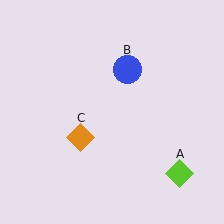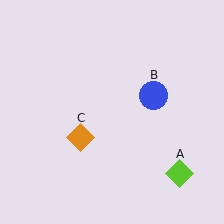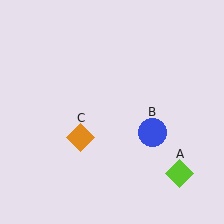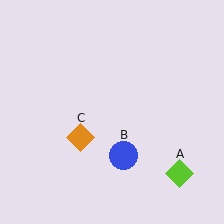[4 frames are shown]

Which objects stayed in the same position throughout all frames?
Lime diamond (object A) and orange diamond (object C) remained stationary.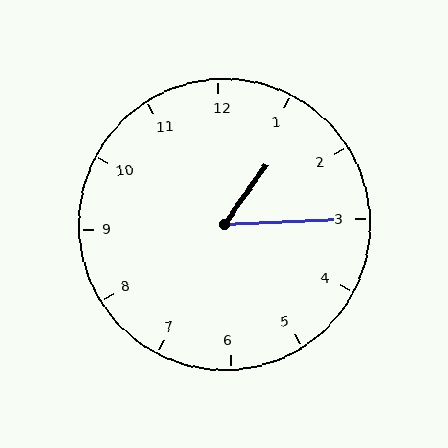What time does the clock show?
1:15.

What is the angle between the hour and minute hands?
Approximately 52 degrees.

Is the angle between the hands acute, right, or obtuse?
It is acute.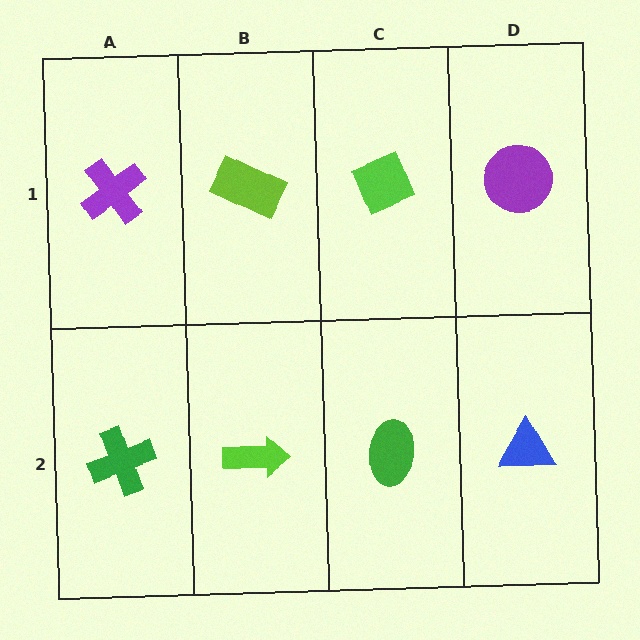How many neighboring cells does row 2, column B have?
3.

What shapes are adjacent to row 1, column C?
A green ellipse (row 2, column C), a lime rectangle (row 1, column B), a purple circle (row 1, column D).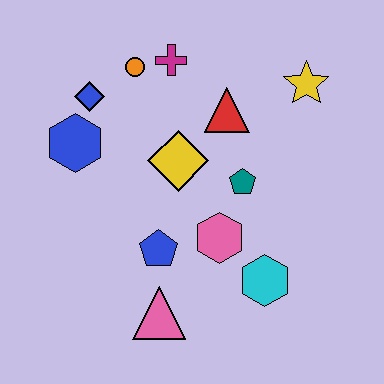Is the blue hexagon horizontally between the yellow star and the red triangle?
No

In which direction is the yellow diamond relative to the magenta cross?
The yellow diamond is below the magenta cross.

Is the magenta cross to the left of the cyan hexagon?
Yes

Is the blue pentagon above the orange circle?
No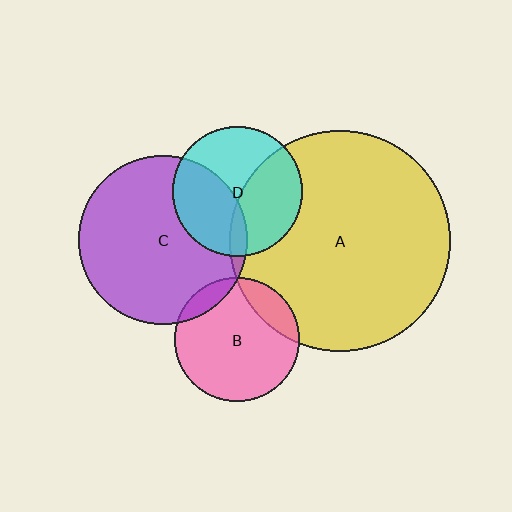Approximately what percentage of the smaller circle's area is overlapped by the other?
Approximately 5%.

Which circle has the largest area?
Circle A (yellow).